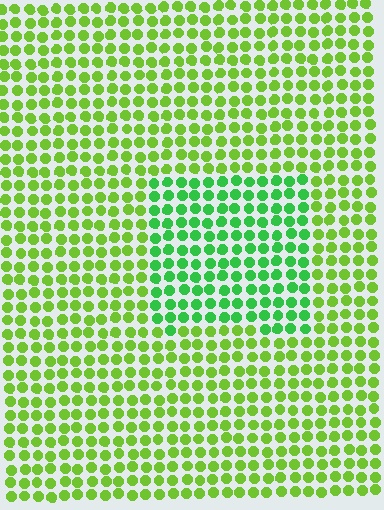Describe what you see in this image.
The image is filled with small lime elements in a uniform arrangement. A rectangle-shaped region is visible where the elements are tinted to a slightly different hue, forming a subtle color boundary.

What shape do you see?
I see a rectangle.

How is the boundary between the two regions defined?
The boundary is defined purely by a slight shift in hue (about 34 degrees). Spacing, size, and orientation are identical on both sides.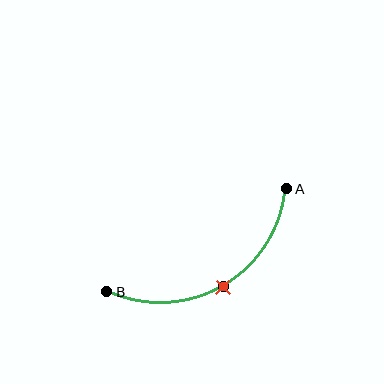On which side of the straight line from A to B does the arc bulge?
The arc bulges below the straight line connecting A and B.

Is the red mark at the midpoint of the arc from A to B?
Yes. The red mark lies on the arc at equal arc-length from both A and B — it is the arc midpoint.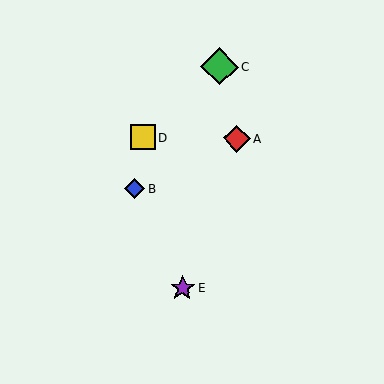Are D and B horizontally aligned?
No, D is at y≈137 and B is at y≈189.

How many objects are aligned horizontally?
2 objects (A, D) are aligned horizontally.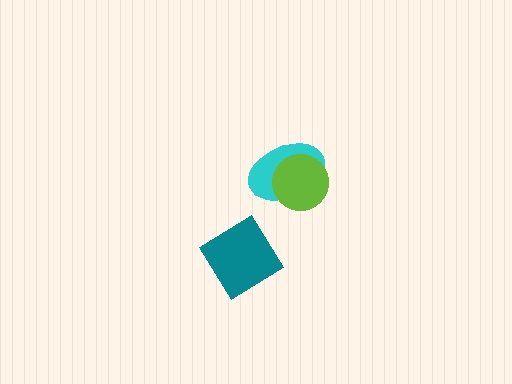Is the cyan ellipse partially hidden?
Yes, it is partially covered by another shape.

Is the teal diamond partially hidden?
No, no other shape covers it.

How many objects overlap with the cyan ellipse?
1 object overlaps with the cyan ellipse.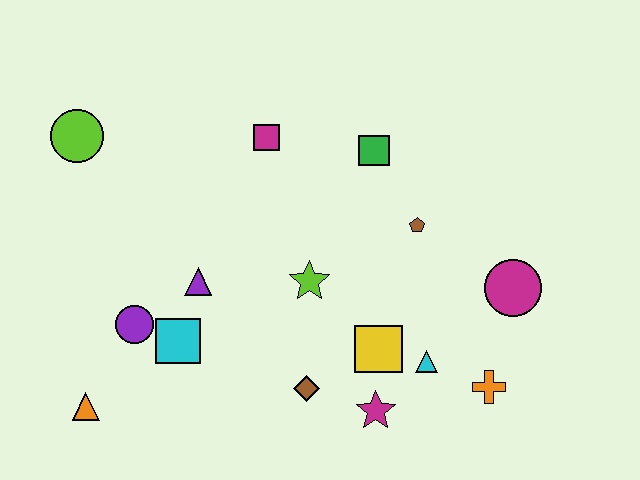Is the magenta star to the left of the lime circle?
No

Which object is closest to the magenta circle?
The orange cross is closest to the magenta circle.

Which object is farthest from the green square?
The orange triangle is farthest from the green square.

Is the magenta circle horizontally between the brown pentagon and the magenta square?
No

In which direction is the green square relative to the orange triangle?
The green square is to the right of the orange triangle.